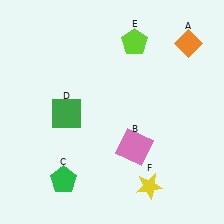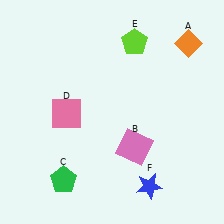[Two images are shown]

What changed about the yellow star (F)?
In Image 1, F is yellow. In Image 2, it changed to blue.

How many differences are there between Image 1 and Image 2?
There are 2 differences between the two images.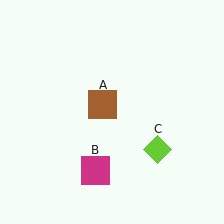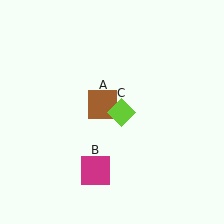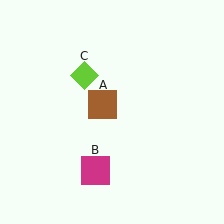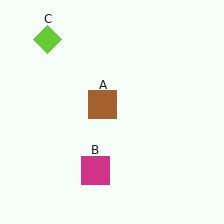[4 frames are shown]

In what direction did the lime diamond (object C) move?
The lime diamond (object C) moved up and to the left.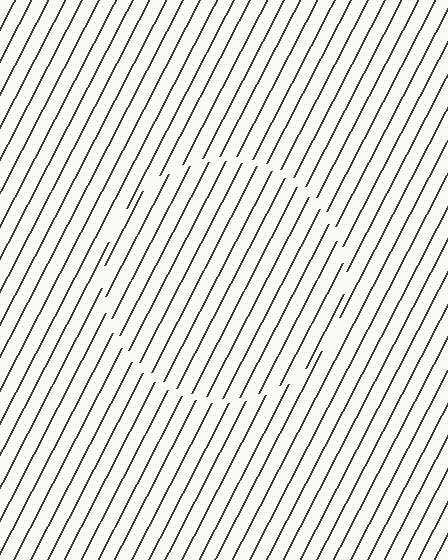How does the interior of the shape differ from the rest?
The interior of the shape contains the same grating, shifted by half a period — the contour is defined by the phase discontinuity where line-ends from the inner and outer gratings abut.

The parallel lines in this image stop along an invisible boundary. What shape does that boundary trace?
An illusory circle. The interior of the shape contains the same grating, shifted by half a period — the contour is defined by the phase discontinuity where line-ends from the inner and outer gratings abut.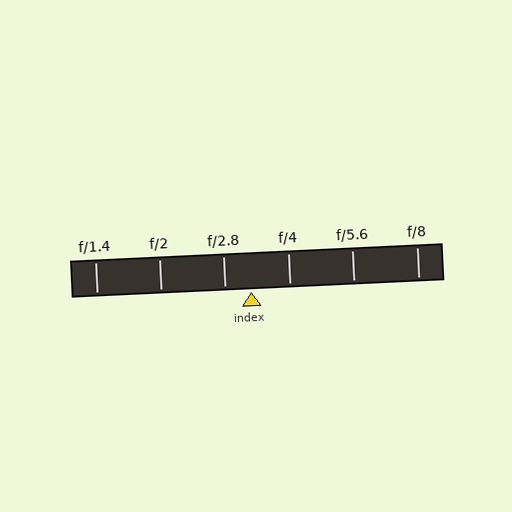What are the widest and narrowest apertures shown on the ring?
The widest aperture shown is f/1.4 and the narrowest is f/8.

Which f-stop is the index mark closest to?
The index mark is closest to f/2.8.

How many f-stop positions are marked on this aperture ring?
There are 6 f-stop positions marked.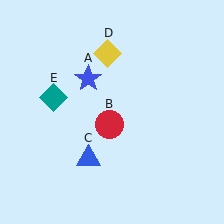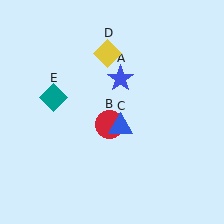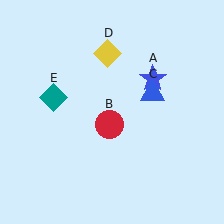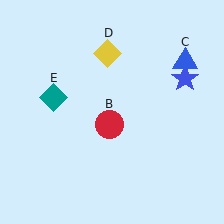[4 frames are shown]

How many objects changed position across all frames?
2 objects changed position: blue star (object A), blue triangle (object C).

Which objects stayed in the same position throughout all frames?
Red circle (object B) and yellow diamond (object D) and teal diamond (object E) remained stationary.